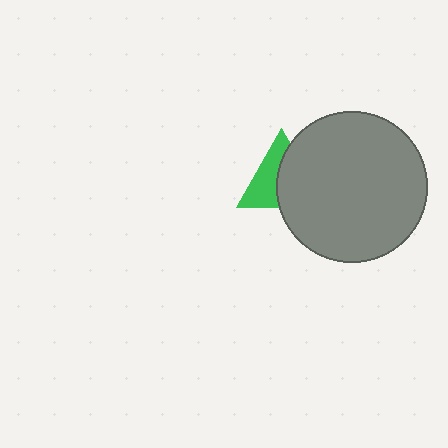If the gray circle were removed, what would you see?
You would see the complete green triangle.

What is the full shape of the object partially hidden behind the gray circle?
The partially hidden object is a green triangle.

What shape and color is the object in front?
The object in front is a gray circle.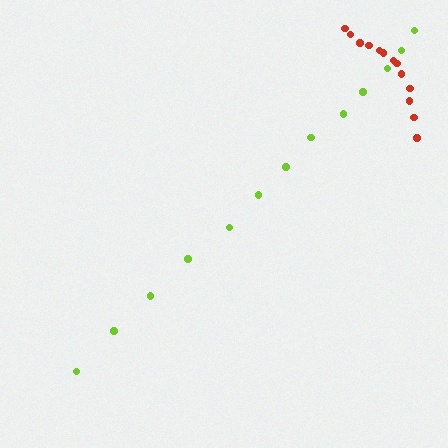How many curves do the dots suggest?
There are 2 distinct paths.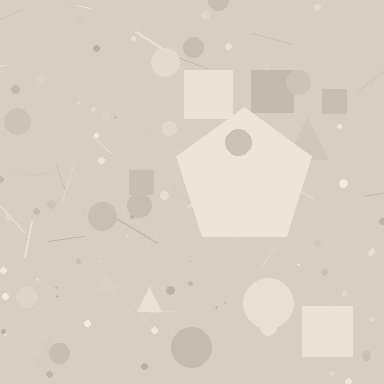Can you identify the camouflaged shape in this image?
The camouflaged shape is a pentagon.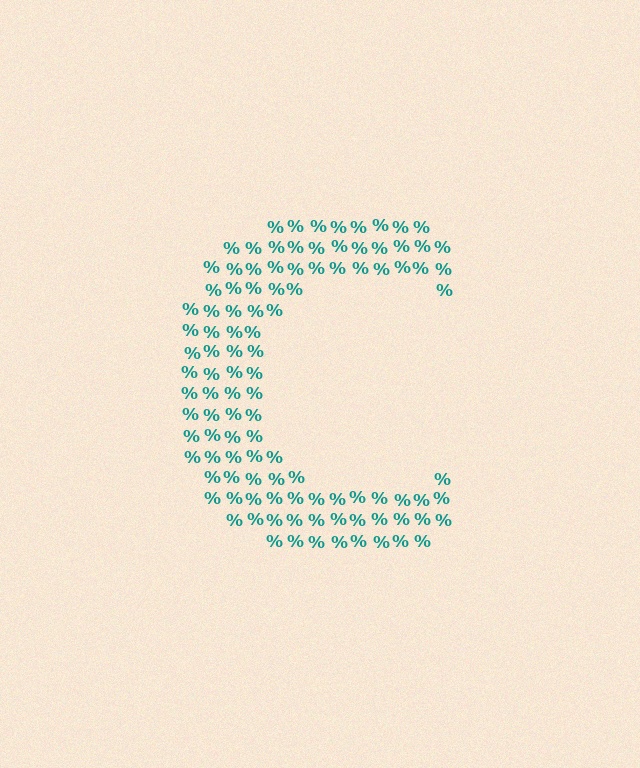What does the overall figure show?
The overall figure shows the letter C.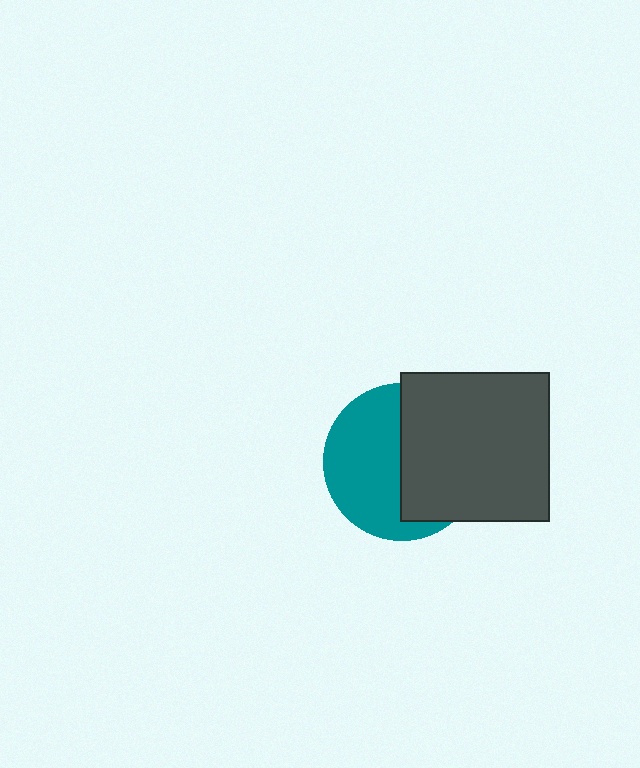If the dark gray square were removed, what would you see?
You would see the complete teal circle.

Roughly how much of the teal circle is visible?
About half of it is visible (roughly 52%).